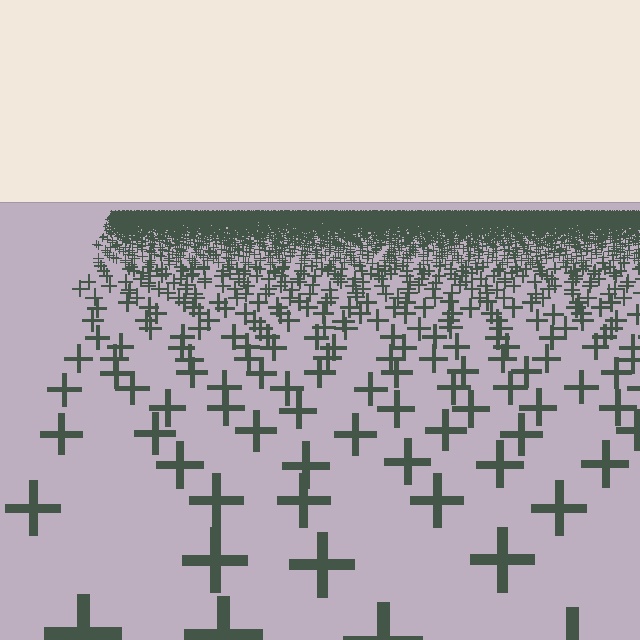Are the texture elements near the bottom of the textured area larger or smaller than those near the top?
Larger. Near the bottom, elements are closer to the viewer and appear at a bigger on-screen size.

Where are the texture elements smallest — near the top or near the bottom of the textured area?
Near the top.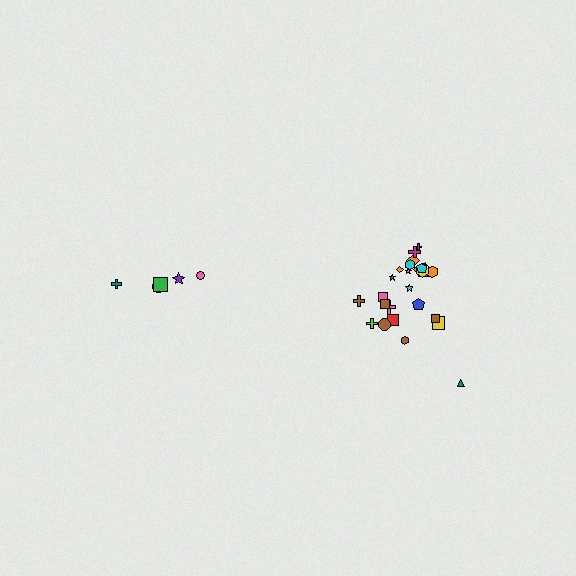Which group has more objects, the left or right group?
The right group.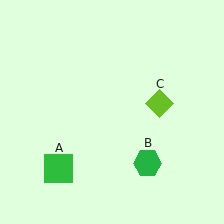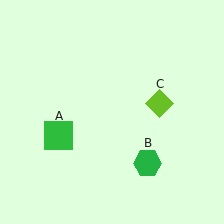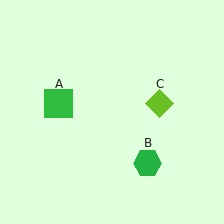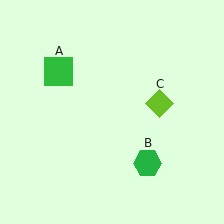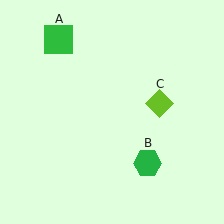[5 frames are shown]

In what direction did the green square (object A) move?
The green square (object A) moved up.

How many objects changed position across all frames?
1 object changed position: green square (object A).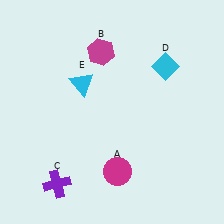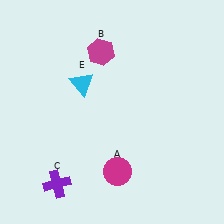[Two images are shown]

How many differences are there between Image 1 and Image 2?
There is 1 difference between the two images.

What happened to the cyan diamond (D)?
The cyan diamond (D) was removed in Image 2. It was in the top-right area of Image 1.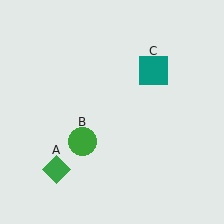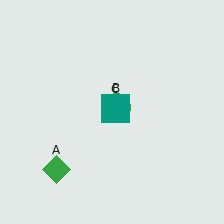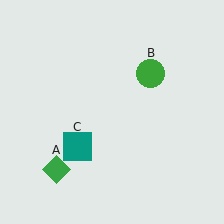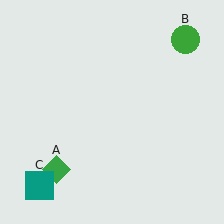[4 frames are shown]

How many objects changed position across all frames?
2 objects changed position: green circle (object B), teal square (object C).